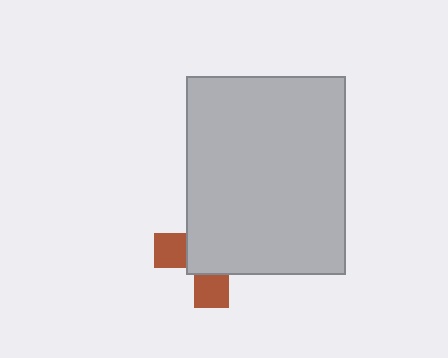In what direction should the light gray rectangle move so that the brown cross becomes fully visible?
The light gray rectangle should move toward the upper-right. That is the shortest direction to clear the overlap and leave the brown cross fully visible.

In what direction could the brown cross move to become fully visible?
The brown cross could move toward the lower-left. That would shift it out from behind the light gray rectangle entirely.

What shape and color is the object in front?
The object in front is a light gray rectangle.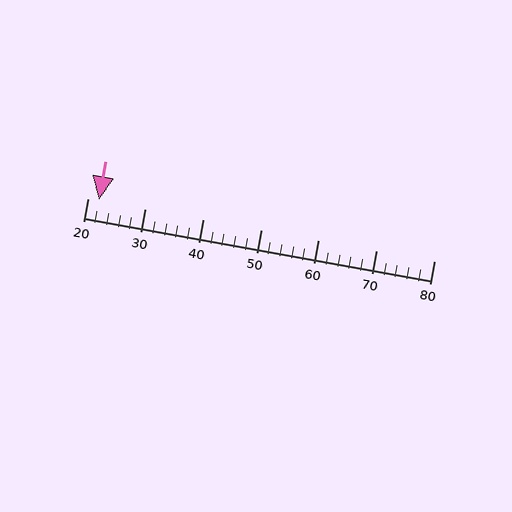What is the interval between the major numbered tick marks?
The major tick marks are spaced 10 units apart.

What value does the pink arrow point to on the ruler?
The pink arrow points to approximately 22.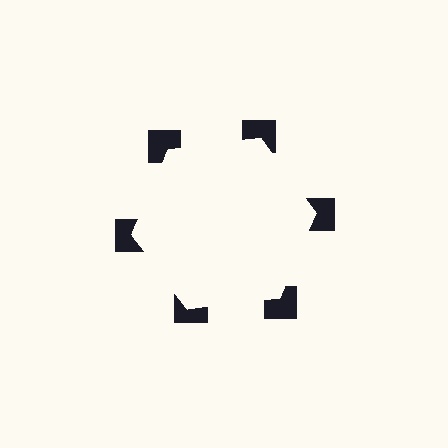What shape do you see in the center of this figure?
An illusory hexagon — its edges are inferred from the aligned wedge cuts in the notched squares, not physically drawn.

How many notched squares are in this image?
There are 6 — one at each vertex of the illusory hexagon.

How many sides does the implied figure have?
6 sides.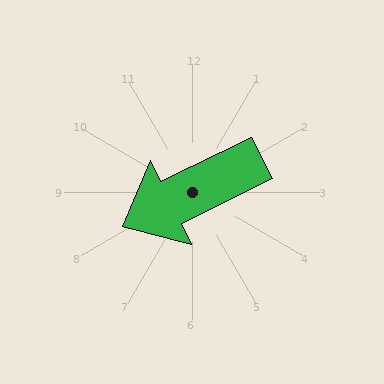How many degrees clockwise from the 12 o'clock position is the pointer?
Approximately 244 degrees.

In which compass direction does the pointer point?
Southwest.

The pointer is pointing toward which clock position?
Roughly 8 o'clock.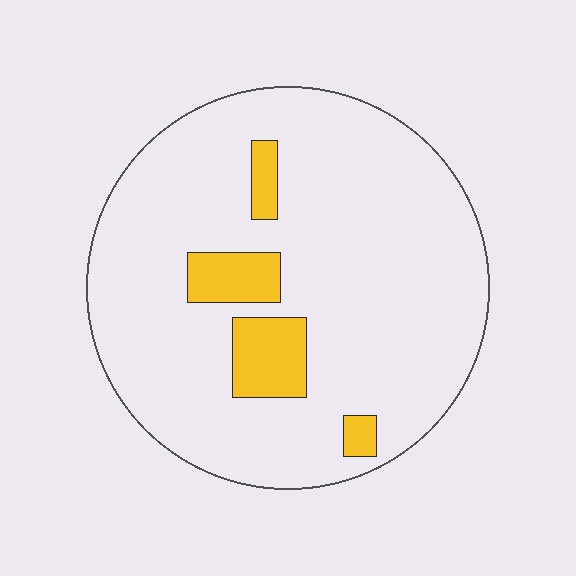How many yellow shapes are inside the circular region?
4.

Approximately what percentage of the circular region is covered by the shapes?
Approximately 10%.